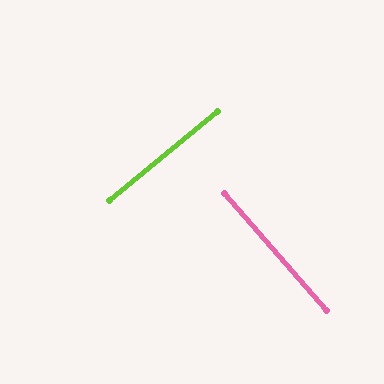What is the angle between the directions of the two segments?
Approximately 88 degrees.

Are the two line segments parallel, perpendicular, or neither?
Perpendicular — they meet at approximately 88°.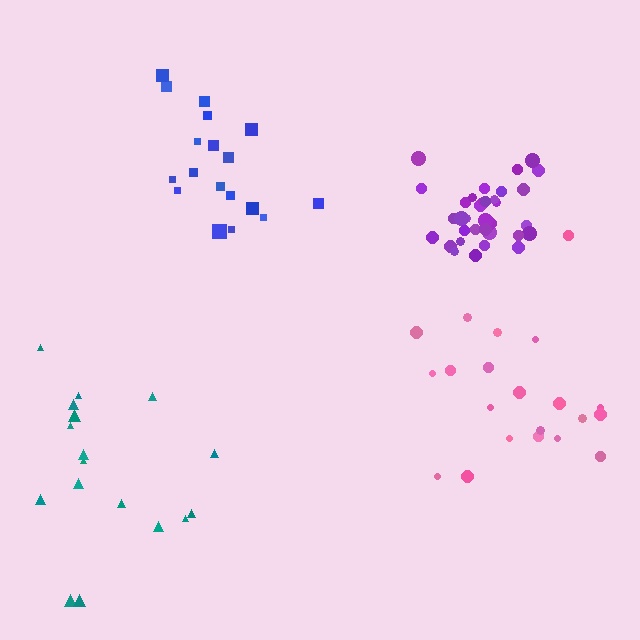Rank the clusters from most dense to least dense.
purple, blue, pink, teal.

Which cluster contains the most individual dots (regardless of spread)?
Purple (34).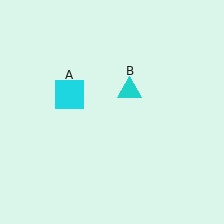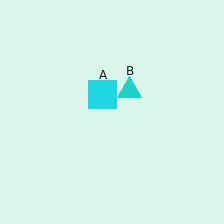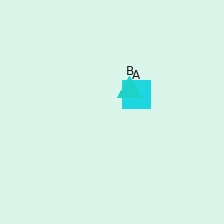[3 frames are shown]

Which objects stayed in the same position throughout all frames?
Cyan triangle (object B) remained stationary.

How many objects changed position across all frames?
1 object changed position: cyan square (object A).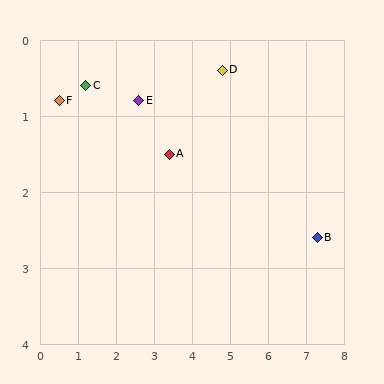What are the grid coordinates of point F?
Point F is at approximately (0.5, 0.8).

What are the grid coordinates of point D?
Point D is at approximately (4.8, 0.4).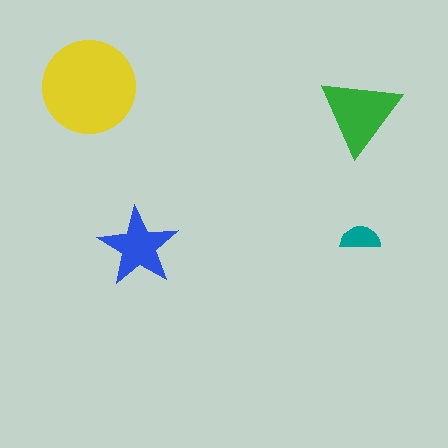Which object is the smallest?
The teal semicircle.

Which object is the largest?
The yellow circle.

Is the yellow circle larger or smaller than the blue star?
Larger.